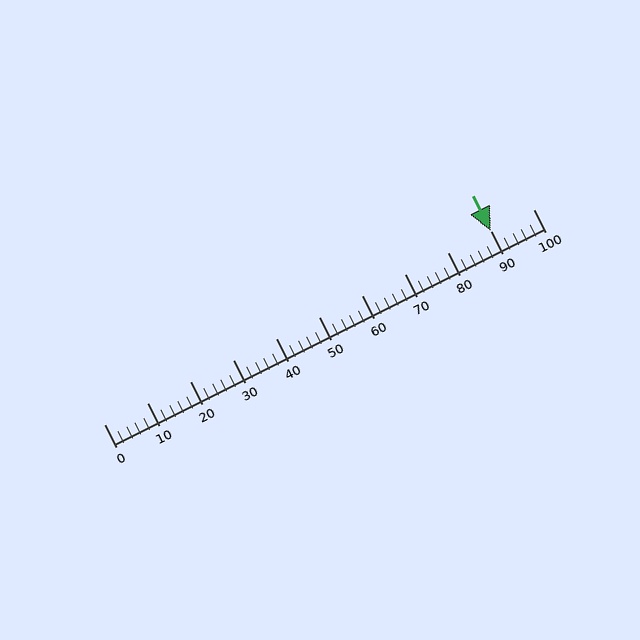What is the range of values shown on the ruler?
The ruler shows values from 0 to 100.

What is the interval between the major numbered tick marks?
The major tick marks are spaced 10 units apart.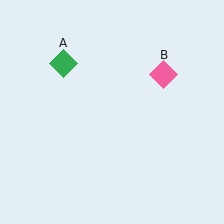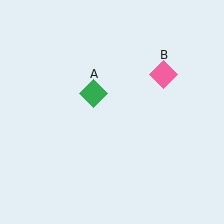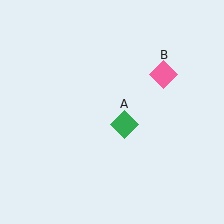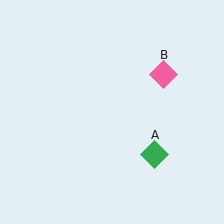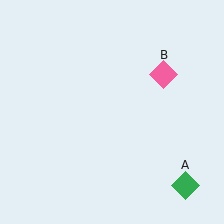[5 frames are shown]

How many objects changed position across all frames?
1 object changed position: green diamond (object A).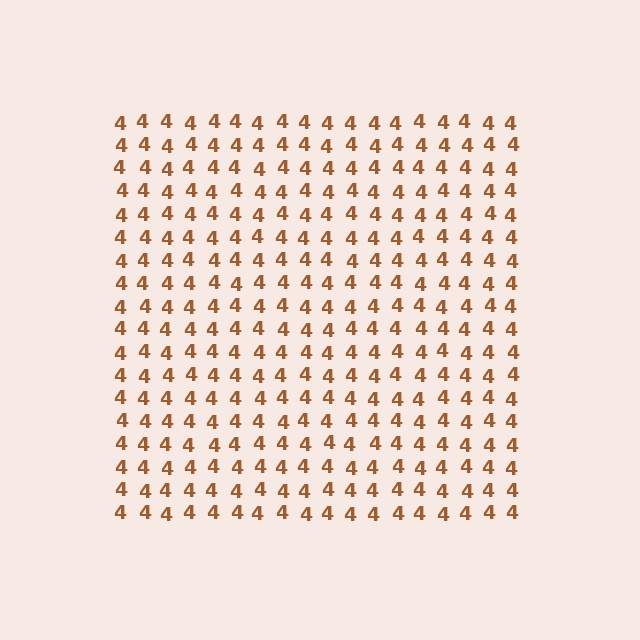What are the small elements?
The small elements are digit 4's.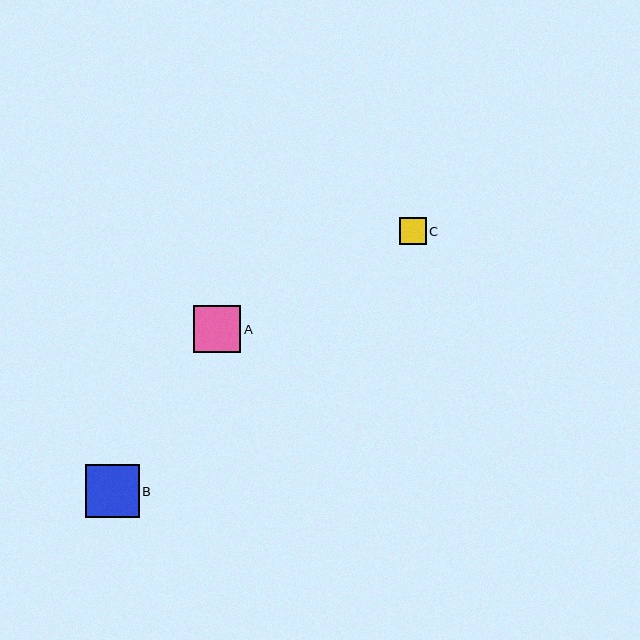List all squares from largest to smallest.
From largest to smallest: B, A, C.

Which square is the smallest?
Square C is the smallest with a size of approximately 27 pixels.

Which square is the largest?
Square B is the largest with a size of approximately 54 pixels.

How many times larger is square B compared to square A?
Square B is approximately 1.1 times the size of square A.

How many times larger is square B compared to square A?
Square B is approximately 1.1 times the size of square A.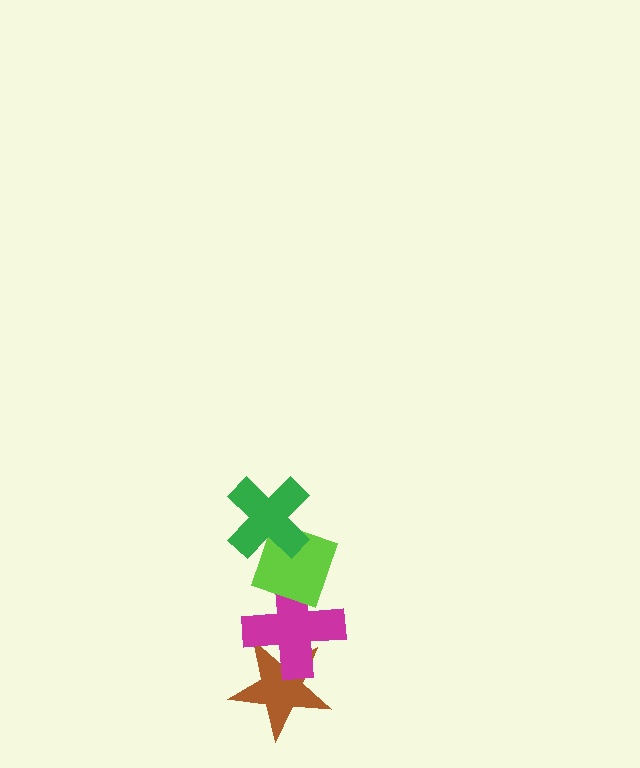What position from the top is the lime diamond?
The lime diamond is 2nd from the top.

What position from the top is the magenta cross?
The magenta cross is 3rd from the top.